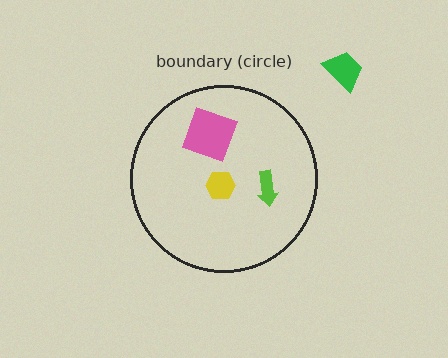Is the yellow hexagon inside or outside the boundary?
Inside.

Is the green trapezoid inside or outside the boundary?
Outside.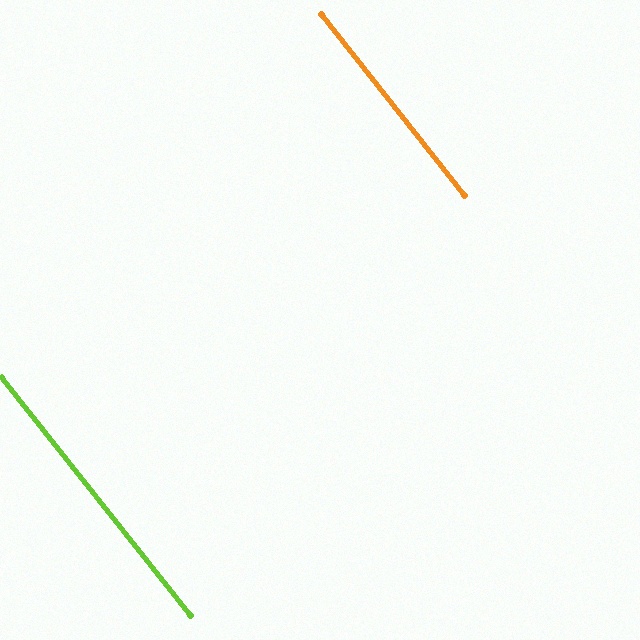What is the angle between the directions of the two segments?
Approximately 0 degrees.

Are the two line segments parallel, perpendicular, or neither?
Parallel — their directions differ by only 0.2°.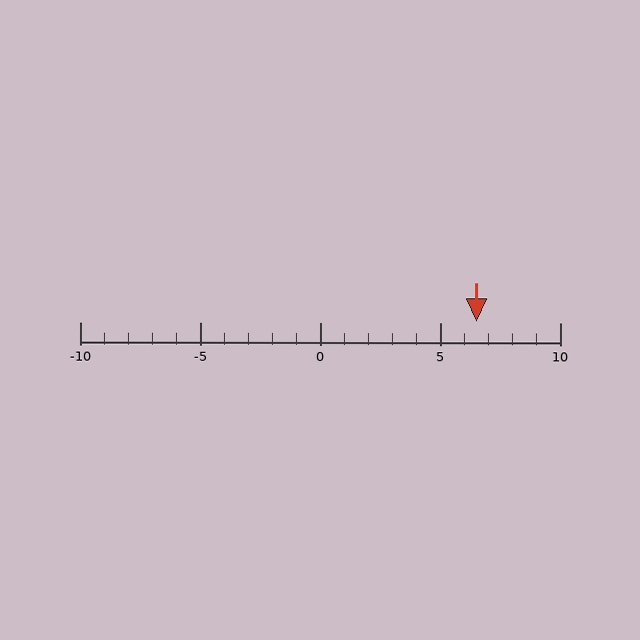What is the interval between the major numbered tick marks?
The major tick marks are spaced 5 units apart.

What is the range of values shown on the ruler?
The ruler shows values from -10 to 10.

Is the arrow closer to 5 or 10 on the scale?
The arrow is closer to 5.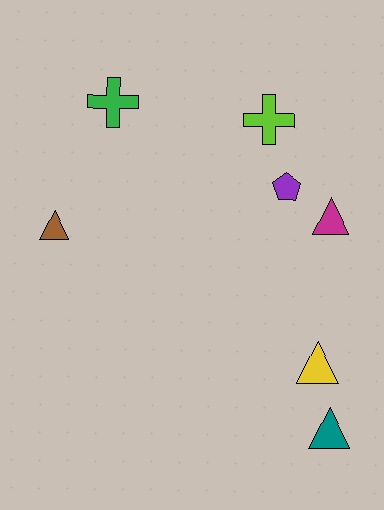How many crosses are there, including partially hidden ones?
There are 2 crosses.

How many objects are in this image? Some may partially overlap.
There are 7 objects.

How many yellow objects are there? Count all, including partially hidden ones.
There is 1 yellow object.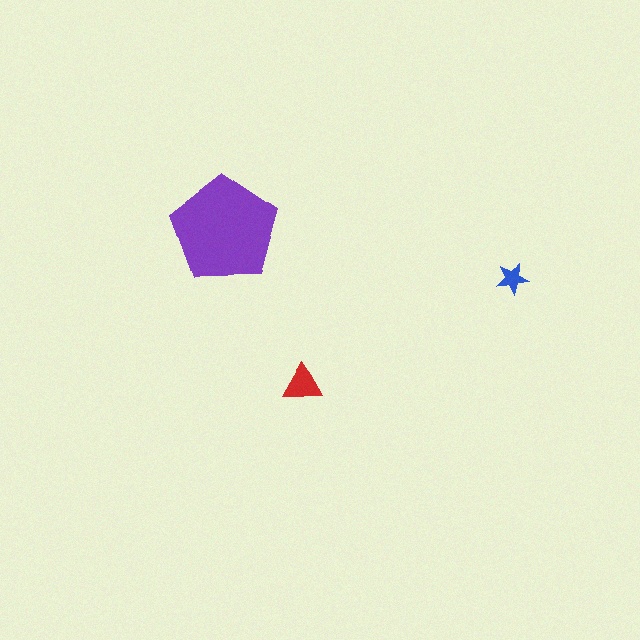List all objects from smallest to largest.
The blue star, the red triangle, the purple pentagon.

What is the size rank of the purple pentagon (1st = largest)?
1st.